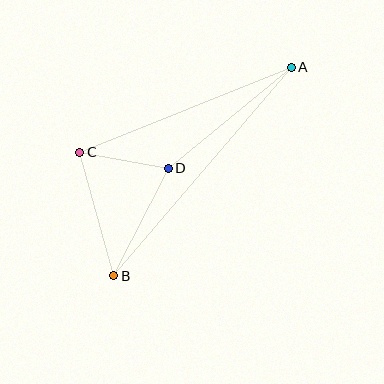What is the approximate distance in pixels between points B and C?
The distance between B and C is approximately 128 pixels.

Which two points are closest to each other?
Points C and D are closest to each other.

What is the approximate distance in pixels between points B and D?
The distance between B and D is approximately 121 pixels.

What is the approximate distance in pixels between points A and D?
The distance between A and D is approximately 159 pixels.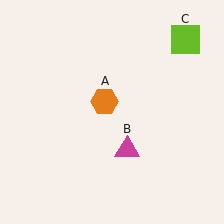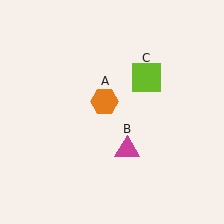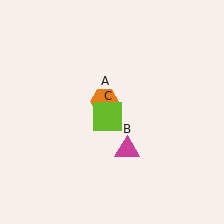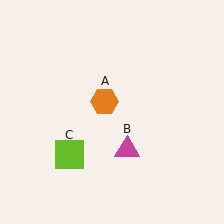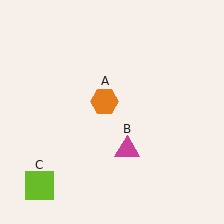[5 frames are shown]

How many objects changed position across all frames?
1 object changed position: lime square (object C).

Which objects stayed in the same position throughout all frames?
Orange hexagon (object A) and magenta triangle (object B) remained stationary.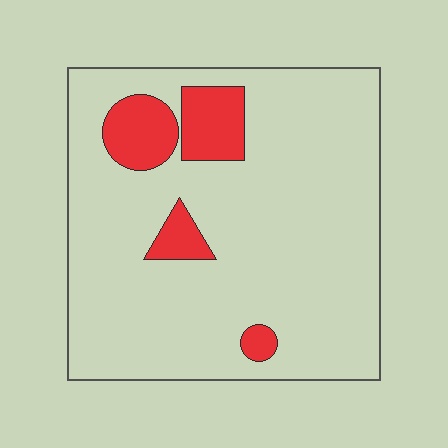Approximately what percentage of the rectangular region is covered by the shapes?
Approximately 15%.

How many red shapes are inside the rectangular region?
4.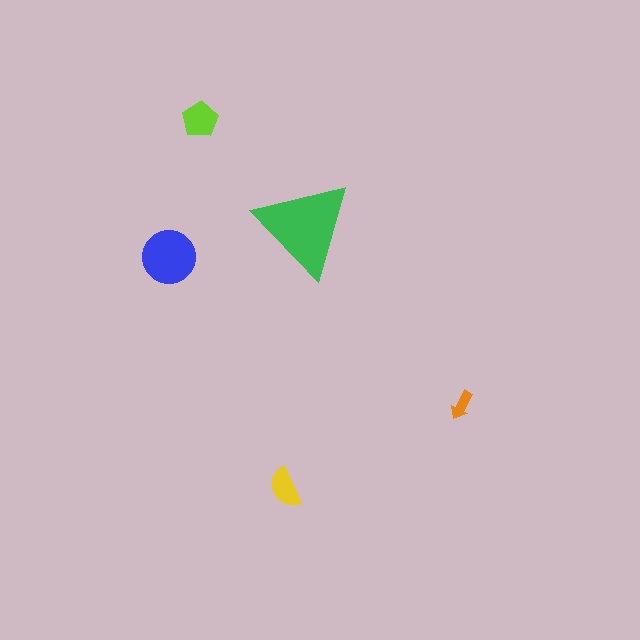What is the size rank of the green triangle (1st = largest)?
1st.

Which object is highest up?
The lime pentagon is topmost.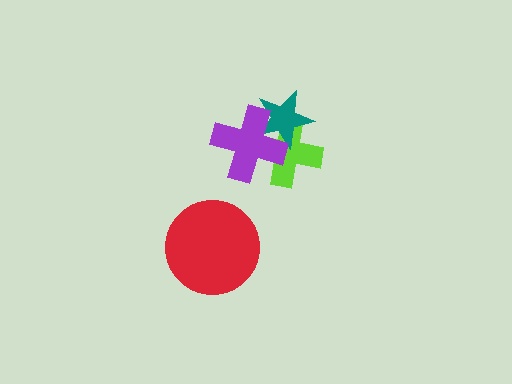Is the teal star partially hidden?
Yes, it is partially covered by another shape.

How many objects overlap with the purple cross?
2 objects overlap with the purple cross.